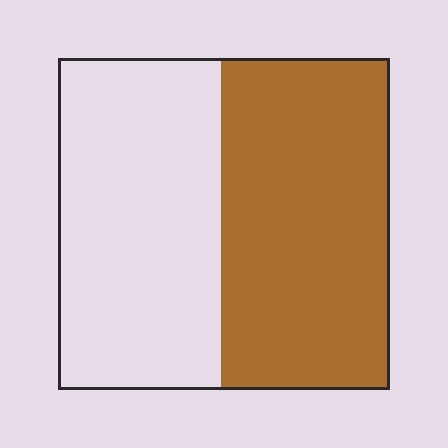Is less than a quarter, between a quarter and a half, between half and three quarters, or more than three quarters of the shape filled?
Between half and three quarters.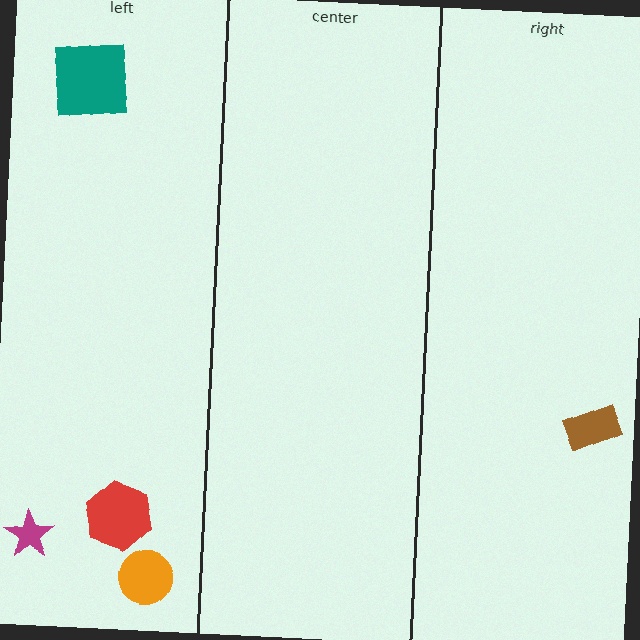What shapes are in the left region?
The magenta star, the orange circle, the red hexagon, the teal square.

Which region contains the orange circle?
The left region.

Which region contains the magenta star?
The left region.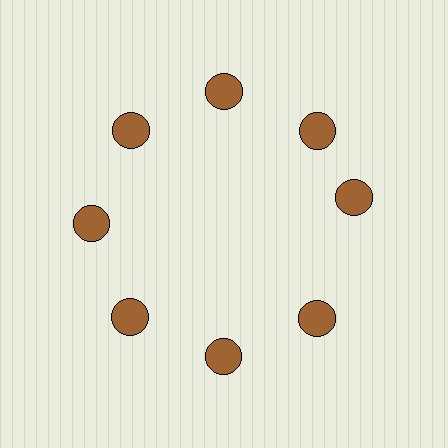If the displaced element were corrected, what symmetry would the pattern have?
It would have 8-fold rotational symmetry — the pattern would map onto itself every 45 degrees.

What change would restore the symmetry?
The symmetry would be restored by rotating it back into even spacing with its neighbors so that all 8 circles sit at equal angles and equal distance from the center.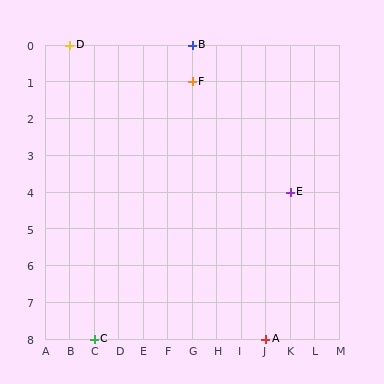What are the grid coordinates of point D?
Point D is at grid coordinates (B, 0).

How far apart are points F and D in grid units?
Points F and D are 5 columns and 1 row apart (about 5.1 grid units diagonally).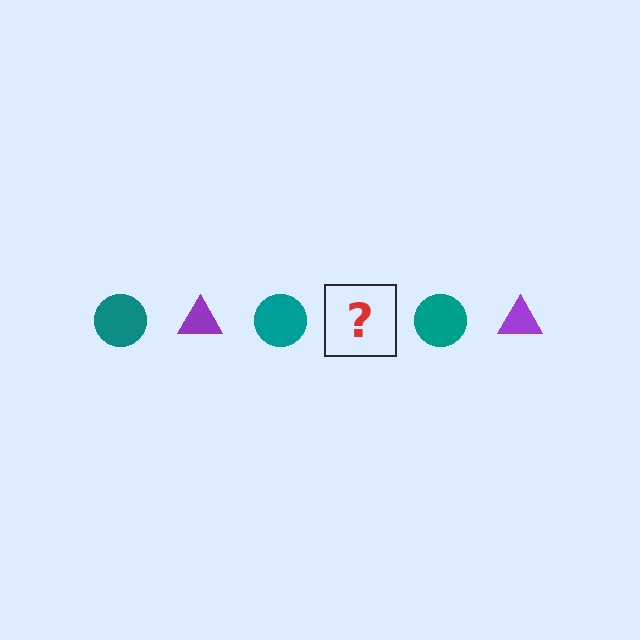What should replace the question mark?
The question mark should be replaced with a purple triangle.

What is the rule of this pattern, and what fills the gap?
The rule is that the pattern alternates between teal circle and purple triangle. The gap should be filled with a purple triangle.